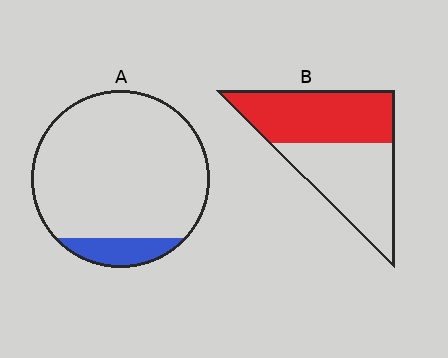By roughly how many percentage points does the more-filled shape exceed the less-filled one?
By roughly 40 percentage points (B over A).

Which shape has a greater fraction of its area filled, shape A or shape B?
Shape B.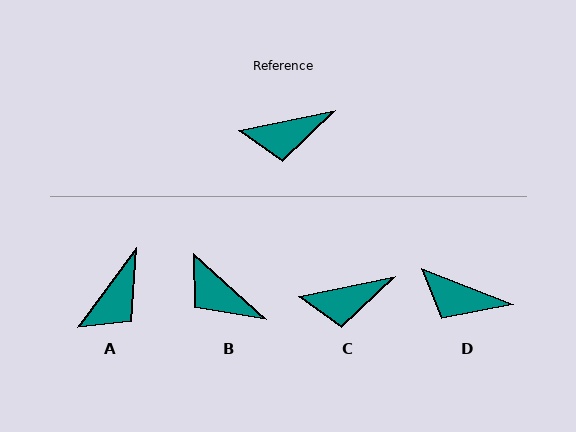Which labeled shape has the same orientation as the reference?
C.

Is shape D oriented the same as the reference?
No, it is off by about 33 degrees.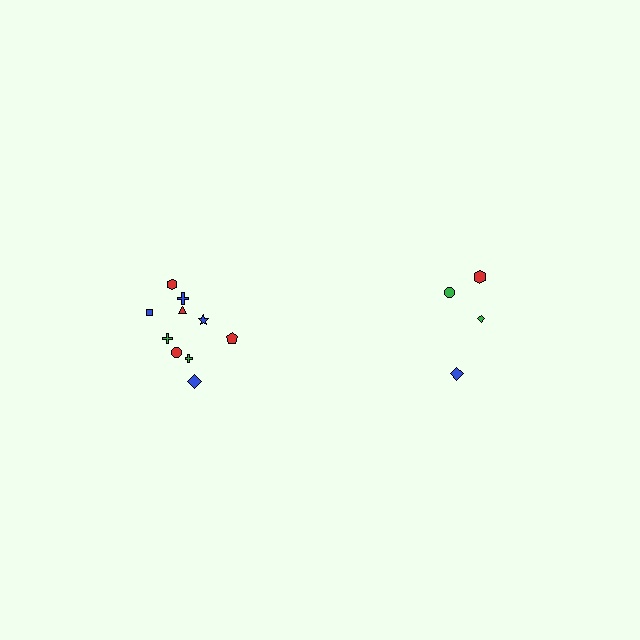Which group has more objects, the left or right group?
The left group.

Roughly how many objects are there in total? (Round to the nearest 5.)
Roughly 15 objects in total.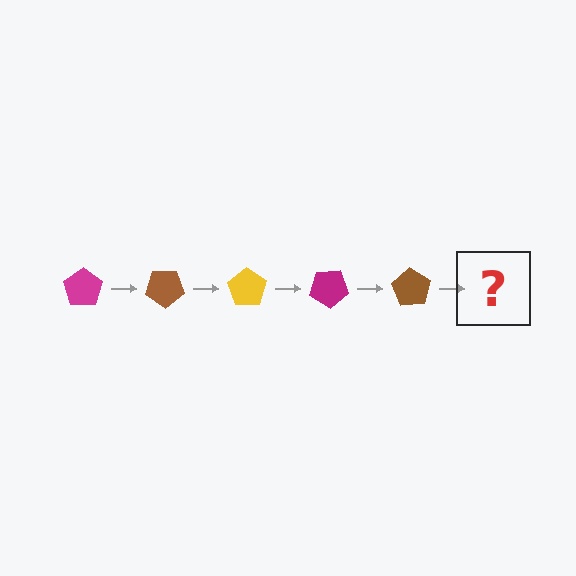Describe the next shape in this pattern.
It should be a yellow pentagon, rotated 175 degrees from the start.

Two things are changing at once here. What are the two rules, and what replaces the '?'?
The two rules are that it rotates 35 degrees each step and the color cycles through magenta, brown, and yellow. The '?' should be a yellow pentagon, rotated 175 degrees from the start.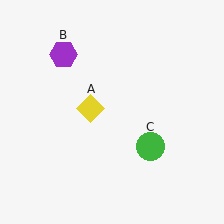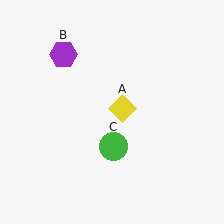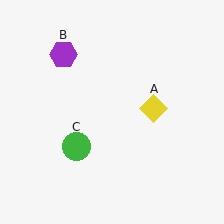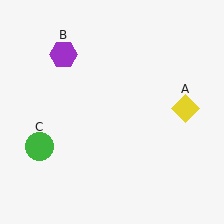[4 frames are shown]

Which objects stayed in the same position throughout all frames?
Purple hexagon (object B) remained stationary.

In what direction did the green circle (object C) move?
The green circle (object C) moved left.